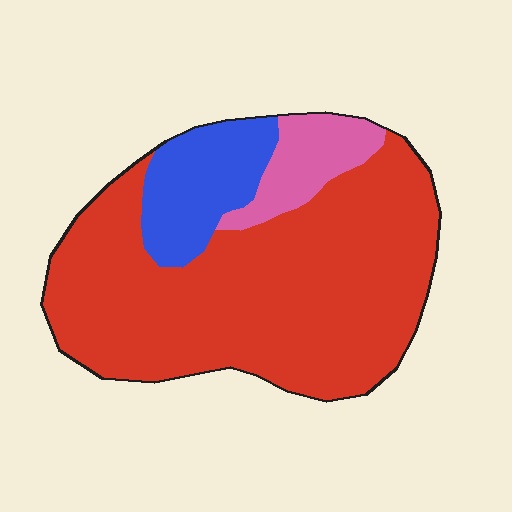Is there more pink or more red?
Red.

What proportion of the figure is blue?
Blue takes up about one sixth (1/6) of the figure.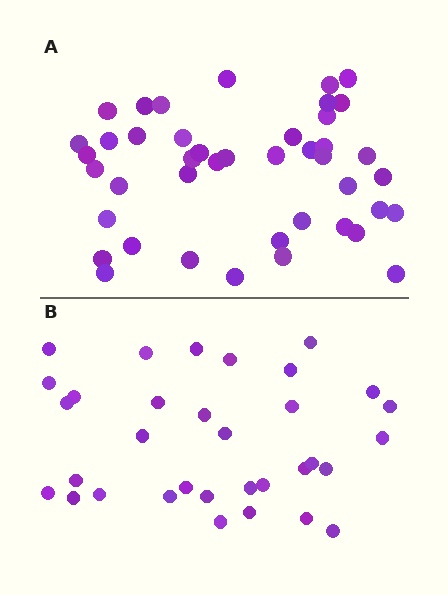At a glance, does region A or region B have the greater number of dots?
Region A (the top region) has more dots.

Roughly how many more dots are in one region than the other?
Region A has roughly 10 or so more dots than region B.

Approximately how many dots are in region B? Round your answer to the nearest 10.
About 30 dots. (The exact count is 33, which rounds to 30.)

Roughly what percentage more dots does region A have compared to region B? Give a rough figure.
About 30% more.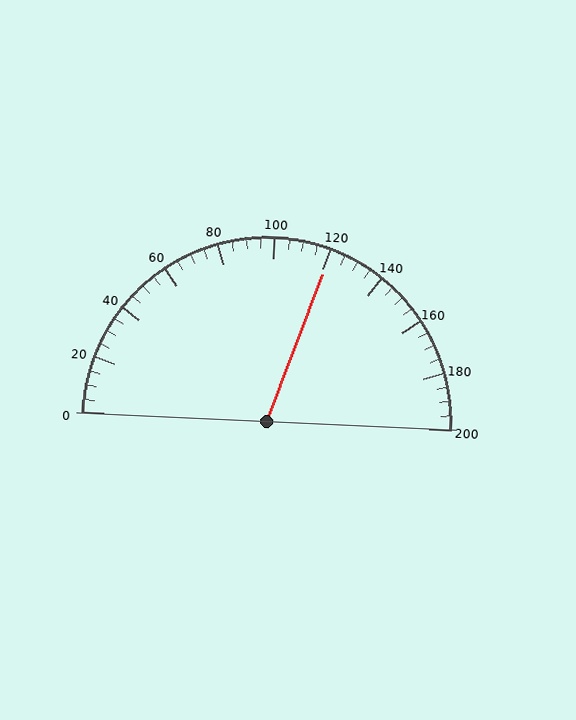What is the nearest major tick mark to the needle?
The nearest major tick mark is 120.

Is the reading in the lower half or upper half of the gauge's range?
The reading is in the upper half of the range (0 to 200).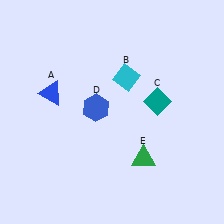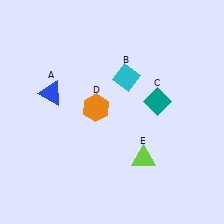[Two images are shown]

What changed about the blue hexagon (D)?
In Image 1, D is blue. In Image 2, it changed to orange.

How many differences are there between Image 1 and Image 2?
There are 2 differences between the two images.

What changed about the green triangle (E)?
In Image 1, E is green. In Image 2, it changed to lime.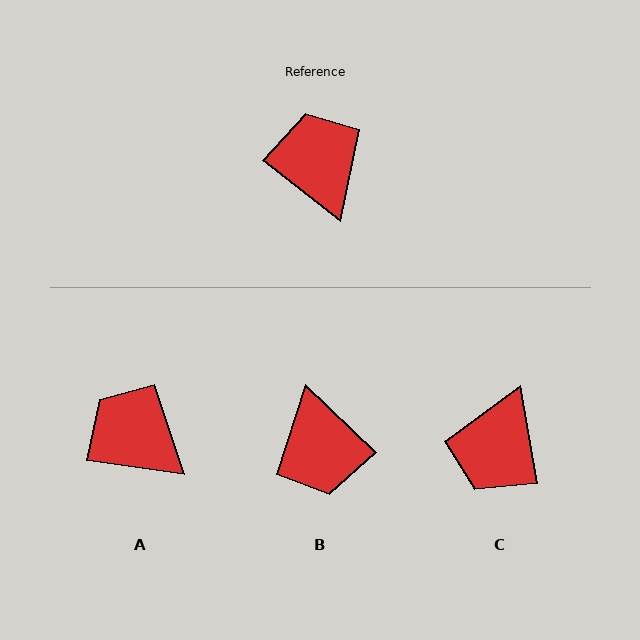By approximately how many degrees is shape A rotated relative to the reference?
Approximately 30 degrees counter-clockwise.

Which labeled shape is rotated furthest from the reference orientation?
B, about 174 degrees away.